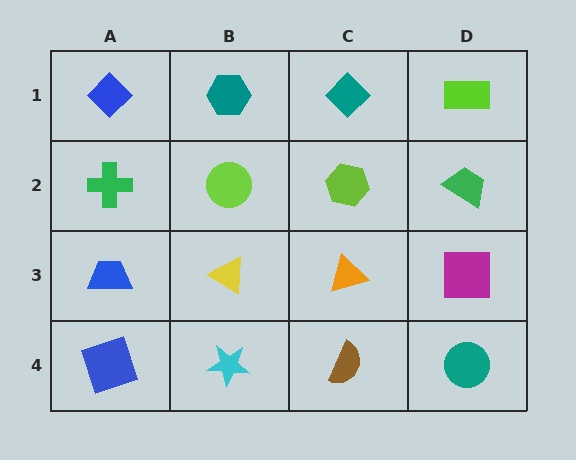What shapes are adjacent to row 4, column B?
A yellow triangle (row 3, column B), a blue square (row 4, column A), a brown semicircle (row 4, column C).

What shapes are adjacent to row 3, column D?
A green trapezoid (row 2, column D), a teal circle (row 4, column D), an orange triangle (row 3, column C).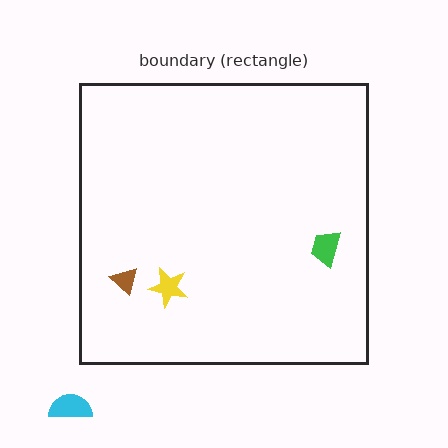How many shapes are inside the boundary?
3 inside, 1 outside.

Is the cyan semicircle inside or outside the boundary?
Outside.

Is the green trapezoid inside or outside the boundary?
Inside.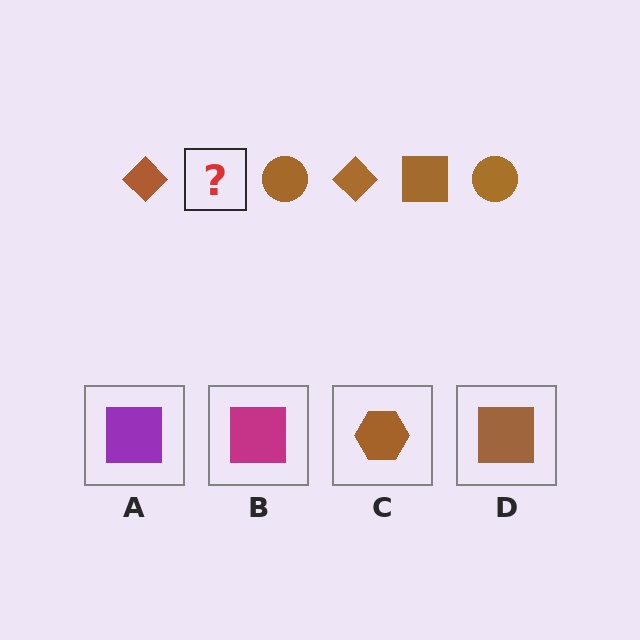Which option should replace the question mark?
Option D.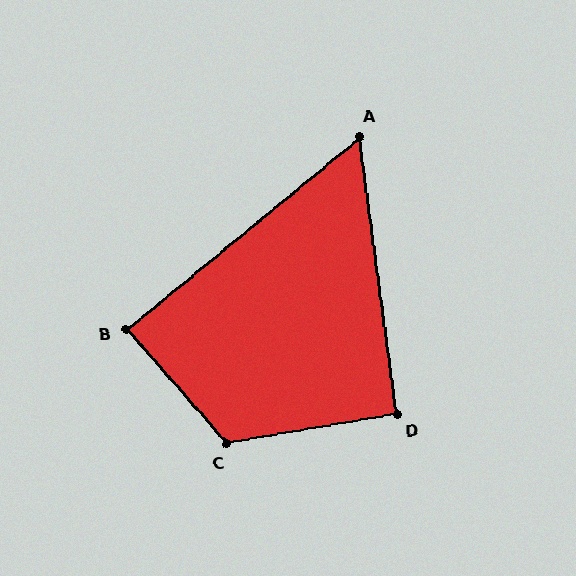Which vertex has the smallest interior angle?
A, at approximately 58 degrees.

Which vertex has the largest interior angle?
C, at approximately 122 degrees.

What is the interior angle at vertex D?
Approximately 92 degrees (approximately right).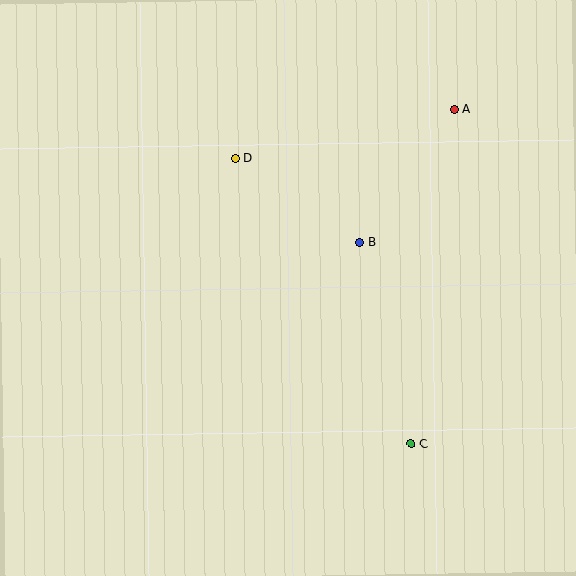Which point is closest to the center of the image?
Point B at (360, 242) is closest to the center.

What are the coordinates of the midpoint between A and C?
The midpoint between A and C is at (433, 277).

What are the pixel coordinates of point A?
Point A is at (454, 110).